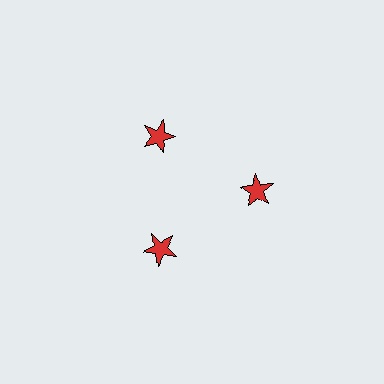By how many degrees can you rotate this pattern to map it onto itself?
The pattern maps onto itself every 120 degrees of rotation.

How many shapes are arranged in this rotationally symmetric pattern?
There are 3 shapes, arranged in 3 groups of 1.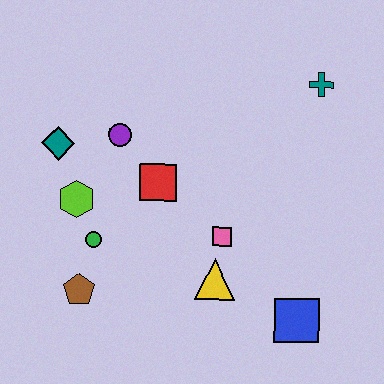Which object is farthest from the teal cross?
The brown pentagon is farthest from the teal cross.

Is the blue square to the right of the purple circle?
Yes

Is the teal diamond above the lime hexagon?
Yes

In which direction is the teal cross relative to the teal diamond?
The teal cross is to the right of the teal diamond.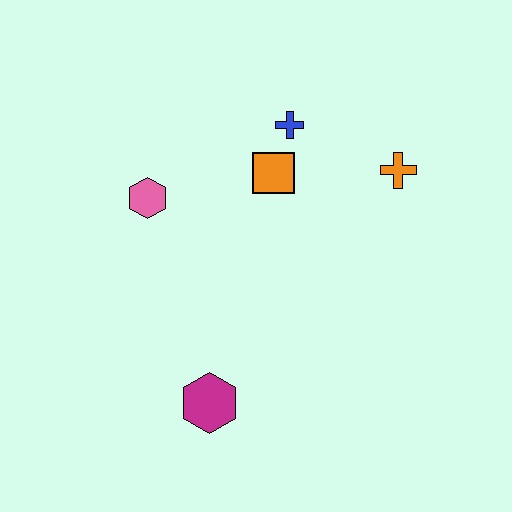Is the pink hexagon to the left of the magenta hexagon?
Yes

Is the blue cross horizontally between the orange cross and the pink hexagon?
Yes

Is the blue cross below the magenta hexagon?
No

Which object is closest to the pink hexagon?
The orange square is closest to the pink hexagon.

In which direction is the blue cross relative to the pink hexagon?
The blue cross is to the right of the pink hexagon.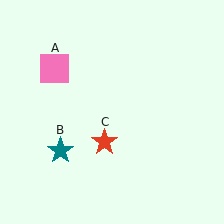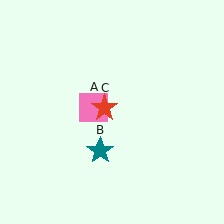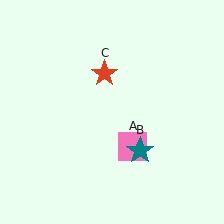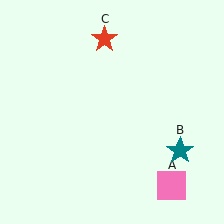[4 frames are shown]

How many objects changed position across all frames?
3 objects changed position: pink square (object A), teal star (object B), red star (object C).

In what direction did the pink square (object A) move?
The pink square (object A) moved down and to the right.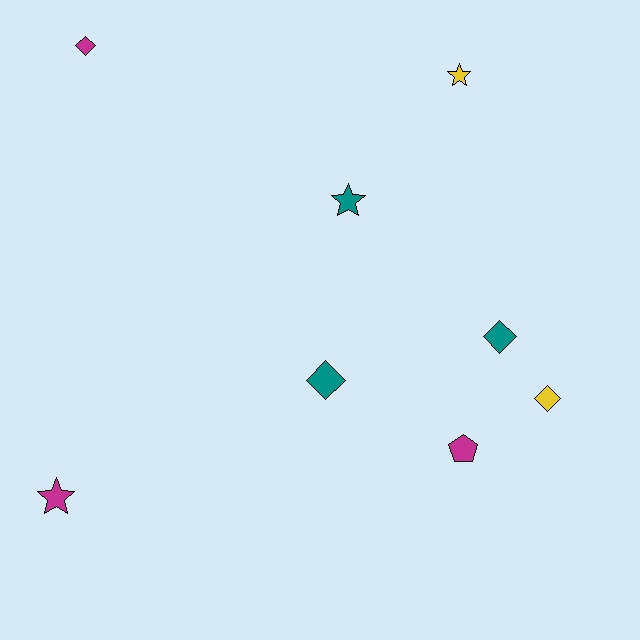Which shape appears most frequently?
Diamond, with 4 objects.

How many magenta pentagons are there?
There is 1 magenta pentagon.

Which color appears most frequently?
Teal, with 3 objects.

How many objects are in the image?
There are 8 objects.